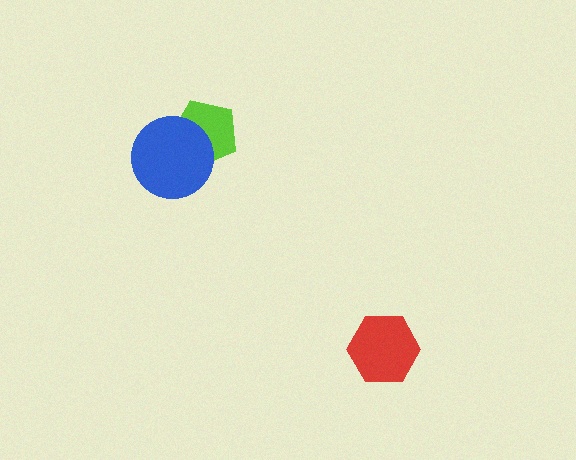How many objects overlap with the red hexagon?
0 objects overlap with the red hexagon.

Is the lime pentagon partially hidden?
Yes, it is partially covered by another shape.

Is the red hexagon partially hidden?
No, no other shape covers it.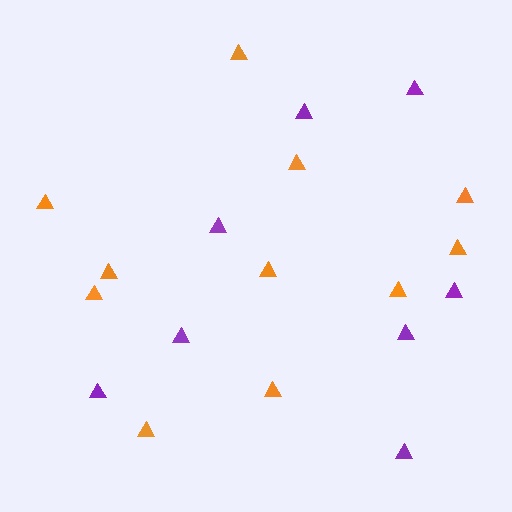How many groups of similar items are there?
There are 2 groups: one group of orange triangles (11) and one group of purple triangles (8).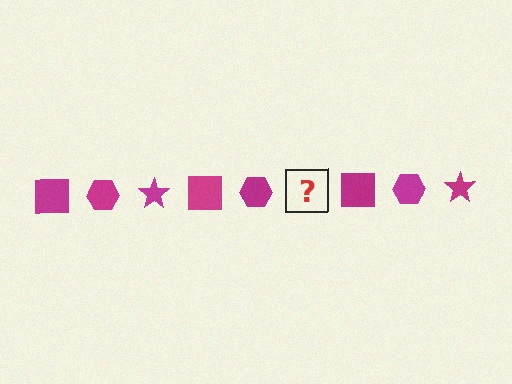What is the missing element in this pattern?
The missing element is a magenta star.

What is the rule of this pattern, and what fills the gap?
The rule is that the pattern cycles through square, hexagon, star shapes in magenta. The gap should be filled with a magenta star.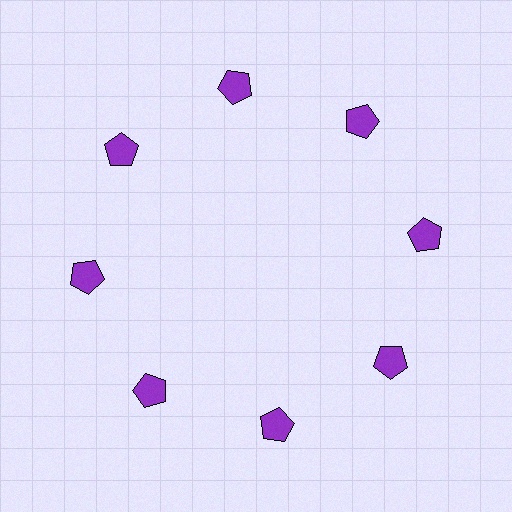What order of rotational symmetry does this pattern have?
This pattern has 8-fold rotational symmetry.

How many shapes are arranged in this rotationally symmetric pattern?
There are 8 shapes, arranged in 8 groups of 1.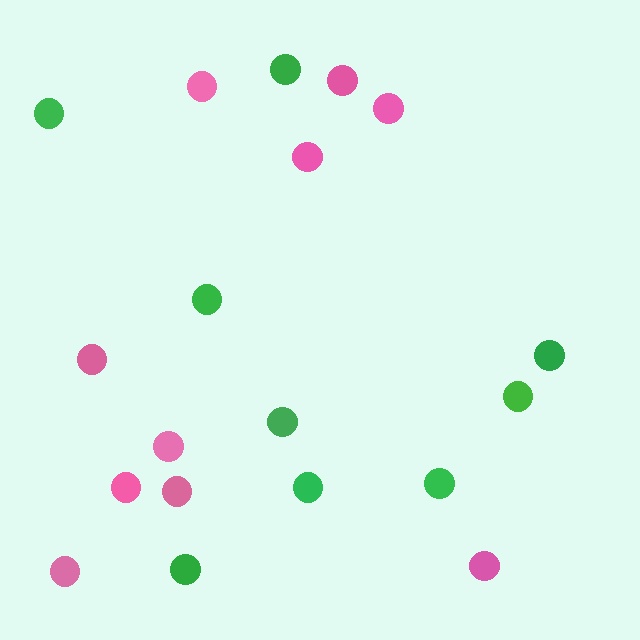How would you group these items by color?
There are 2 groups: one group of pink circles (10) and one group of green circles (9).